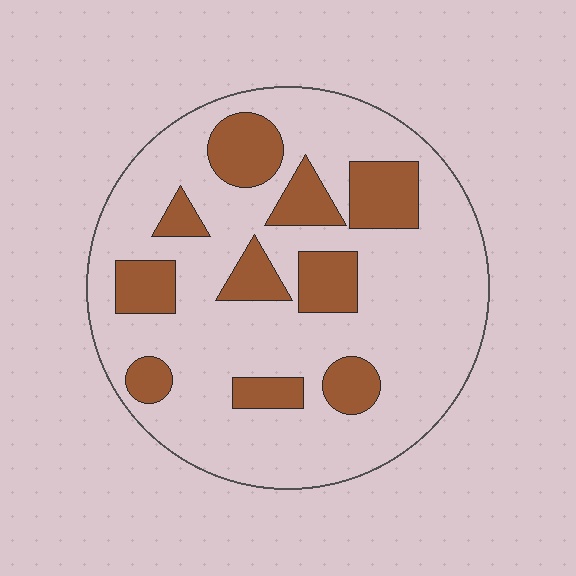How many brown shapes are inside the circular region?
10.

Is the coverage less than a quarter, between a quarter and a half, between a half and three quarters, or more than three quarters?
Less than a quarter.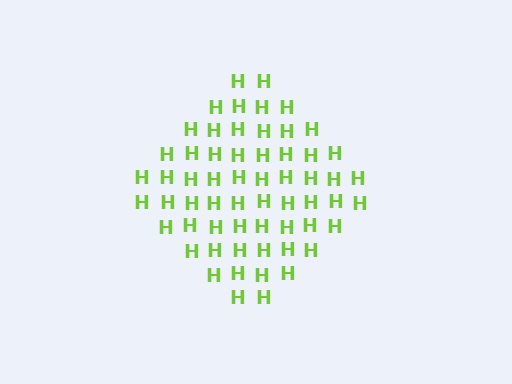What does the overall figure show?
The overall figure shows a diamond.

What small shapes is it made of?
It is made of small letter H's.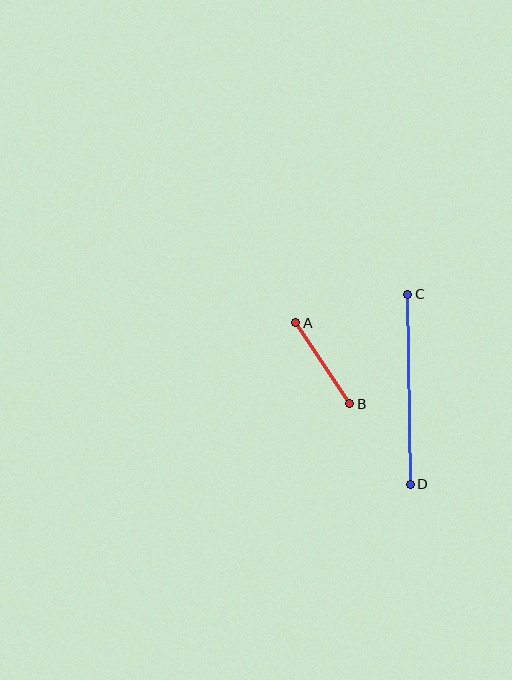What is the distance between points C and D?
The distance is approximately 190 pixels.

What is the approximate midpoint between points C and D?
The midpoint is at approximately (409, 389) pixels.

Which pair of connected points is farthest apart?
Points C and D are farthest apart.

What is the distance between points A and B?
The distance is approximately 97 pixels.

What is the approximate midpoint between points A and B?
The midpoint is at approximately (323, 363) pixels.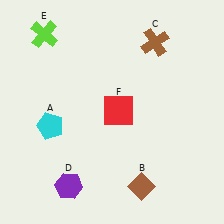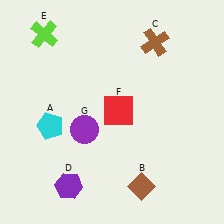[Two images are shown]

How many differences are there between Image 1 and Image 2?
There is 1 difference between the two images.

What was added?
A purple circle (G) was added in Image 2.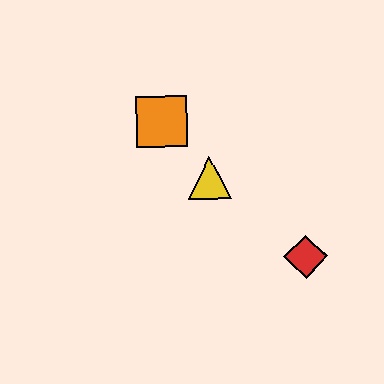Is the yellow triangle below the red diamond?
No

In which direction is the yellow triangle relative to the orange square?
The yellow triangle is below the orange square.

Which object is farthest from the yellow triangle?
The red diamond is farthest from the yellow triangle.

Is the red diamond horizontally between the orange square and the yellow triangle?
No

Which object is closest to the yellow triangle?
The orange square is closest to the yellow triangle.